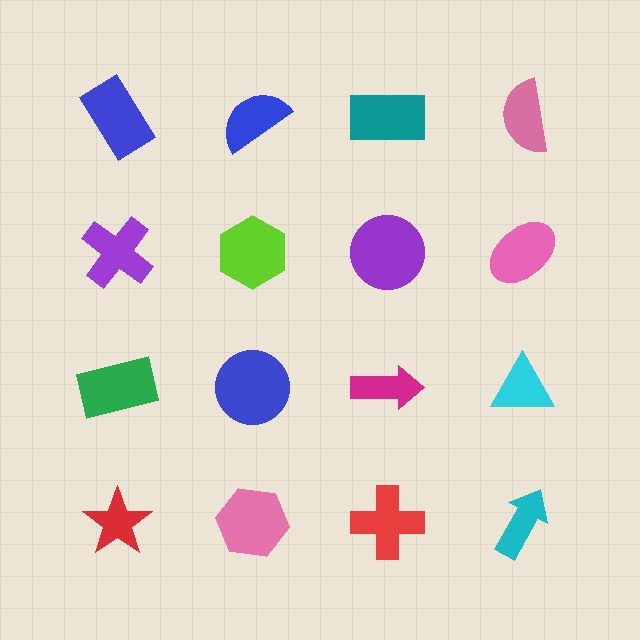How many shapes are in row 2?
4 shapes.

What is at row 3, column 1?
A green rectangle.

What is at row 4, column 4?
A cyan arrow.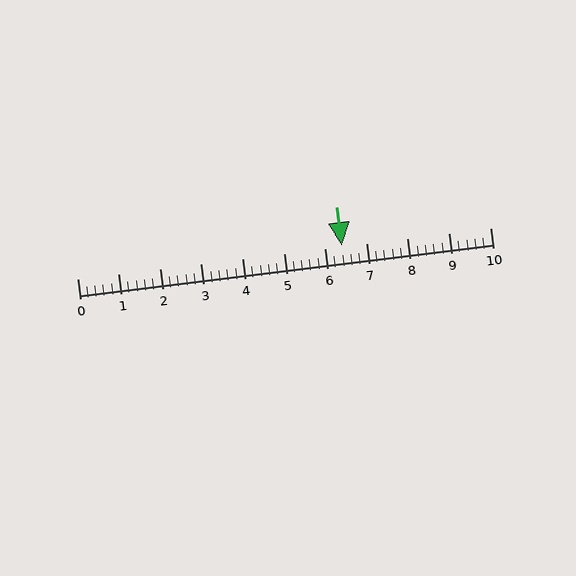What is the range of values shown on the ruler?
The ruler shows values from 0 to 10.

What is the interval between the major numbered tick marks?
The major tick marks are spaced 1 units apart.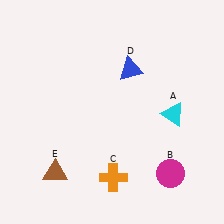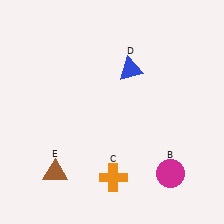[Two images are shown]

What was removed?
The cyan triangle (A) was removed in Image 2.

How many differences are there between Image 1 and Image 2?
There is 1 difference between the two images.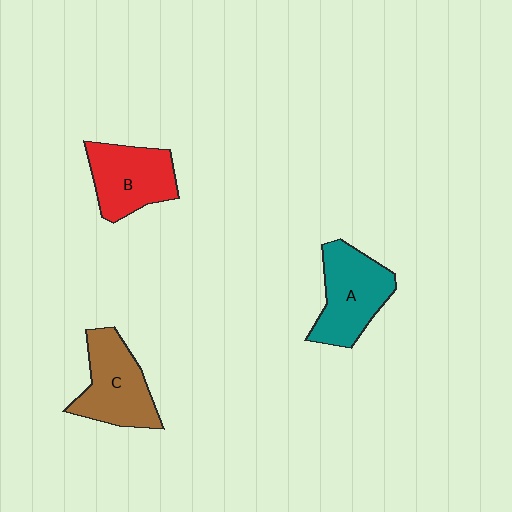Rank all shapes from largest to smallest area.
From largest to smallest: A (teal), C (brown), B (red).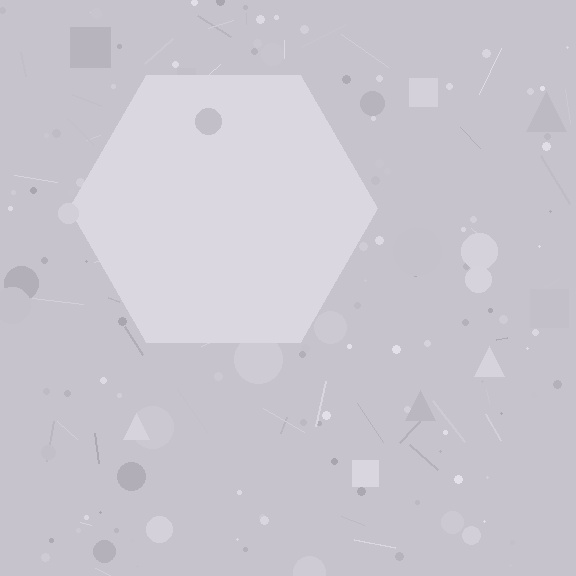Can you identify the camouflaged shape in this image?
The camouflaged shape is a hexagon.